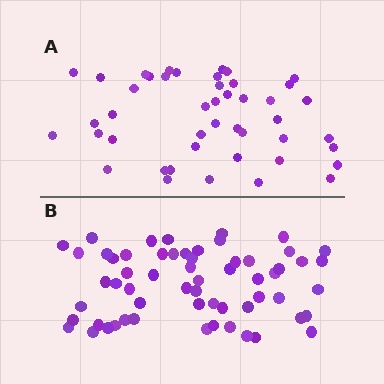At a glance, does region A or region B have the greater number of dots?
Region B (the bottom region) has more dots.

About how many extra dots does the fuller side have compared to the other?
Region B has approximately 15 more dots than region A.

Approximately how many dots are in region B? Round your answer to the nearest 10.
About 60 dots.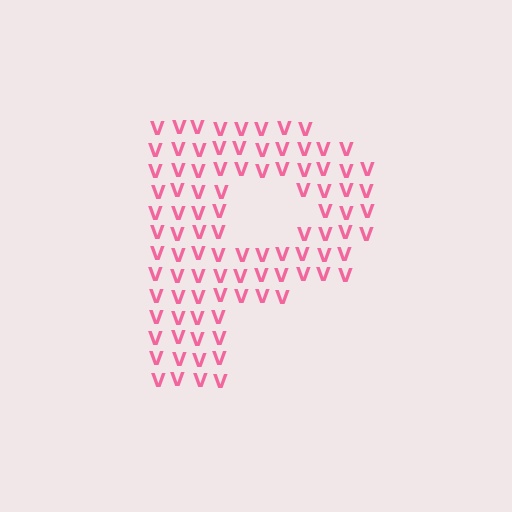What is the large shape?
The large shape is the letter P.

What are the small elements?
The small elements are letter V's.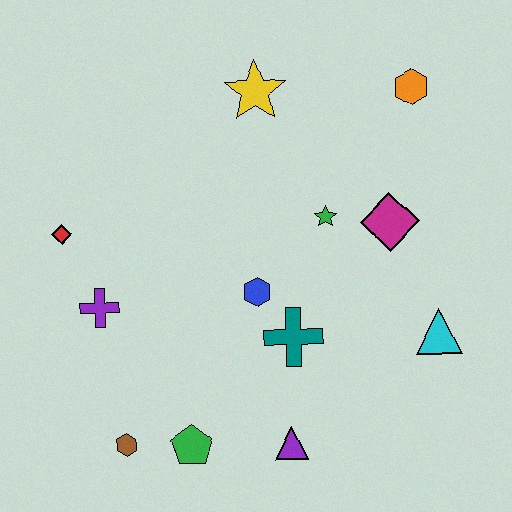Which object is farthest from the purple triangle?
The orange hexagon is farthest from the purple triangle.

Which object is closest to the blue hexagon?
The teal cross is closest to the blue hexagon.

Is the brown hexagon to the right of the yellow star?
No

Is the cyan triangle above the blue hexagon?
No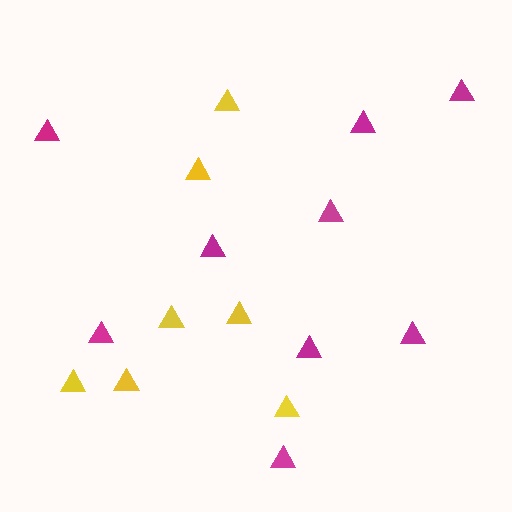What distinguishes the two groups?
There are 2 groups: one group of yellow triangles (7) and one group of magenta triangles (9).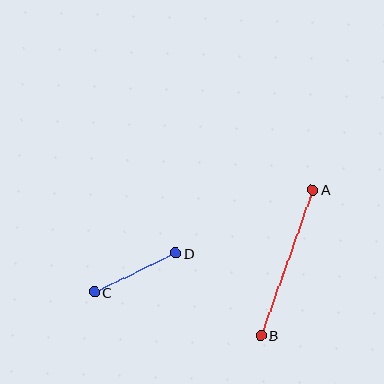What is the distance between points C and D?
The distance is approximately 90 pixels.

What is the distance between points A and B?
The distance is approximately 155 pixels.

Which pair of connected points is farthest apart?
Points A and B are farthest apart.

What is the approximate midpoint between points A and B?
The midpoint is at approximately (287, 263) pixels.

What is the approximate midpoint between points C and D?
The midpoint is at approximately (135, 273) pixels.